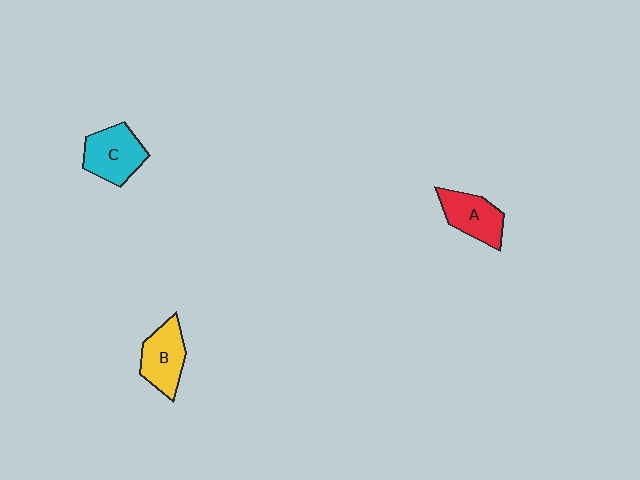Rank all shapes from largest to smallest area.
From largest to smallest: C (cyan), B (yellow), A (red).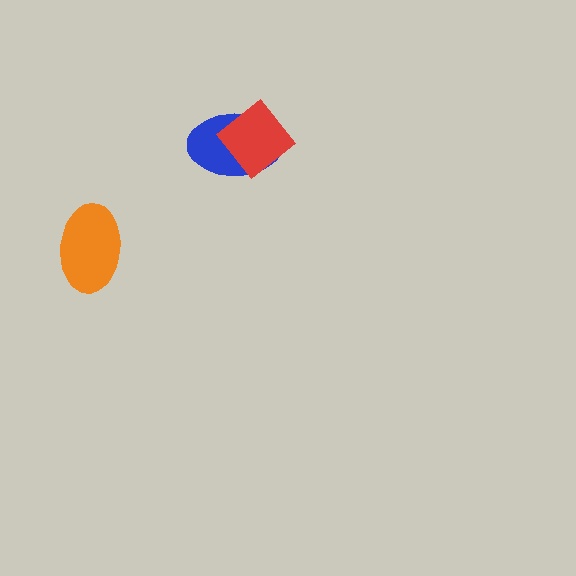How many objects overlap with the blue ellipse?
1 object overlaps with the blue ellipse.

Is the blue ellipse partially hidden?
Yes, it is partially covered by another shape.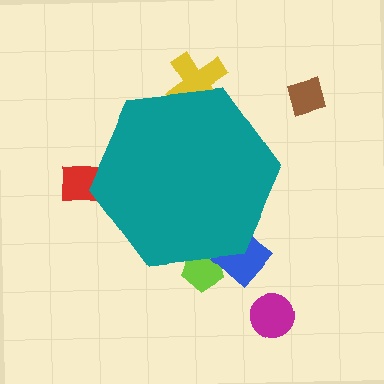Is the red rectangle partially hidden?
Yes, the red rectangle is partially hidden behind the teal hexagon.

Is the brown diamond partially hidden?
No, the brown diamond is fully visible.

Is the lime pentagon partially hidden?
Yes, the lime pentagon is partially hidden behind the teal hexagon.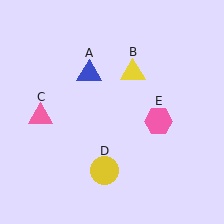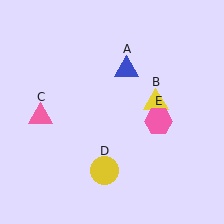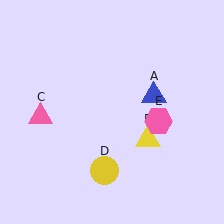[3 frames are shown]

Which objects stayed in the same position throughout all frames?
Pink triangle (object C) and yellow circle (object D) and pink hexagon (object E) remained stationary.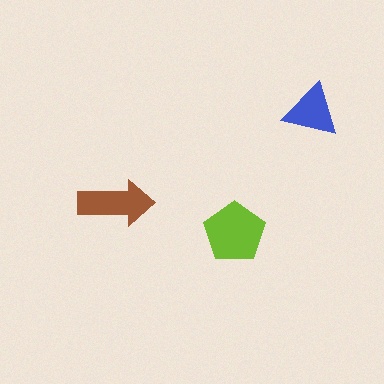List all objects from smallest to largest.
The blue triangle, the brown arrow, the lime pentagon.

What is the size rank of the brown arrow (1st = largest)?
2nd.